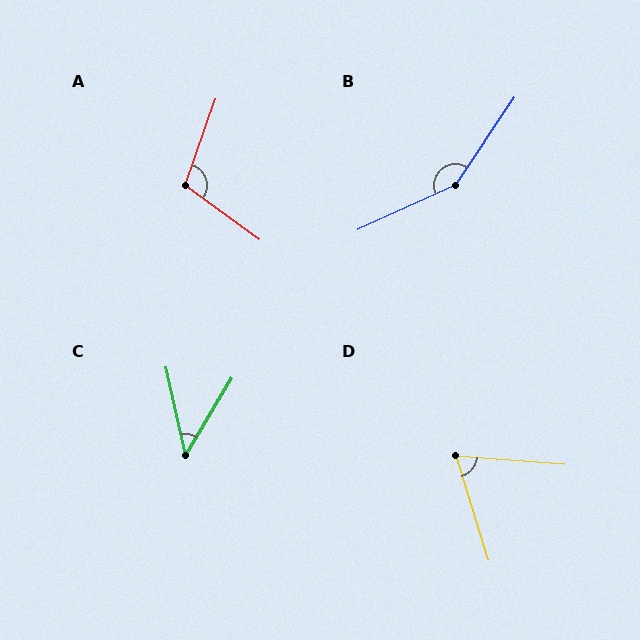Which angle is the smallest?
C, at approximately 44 degrees.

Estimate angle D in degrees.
Approximately 68 degrees.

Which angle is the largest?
B, at approximately 149 degrees.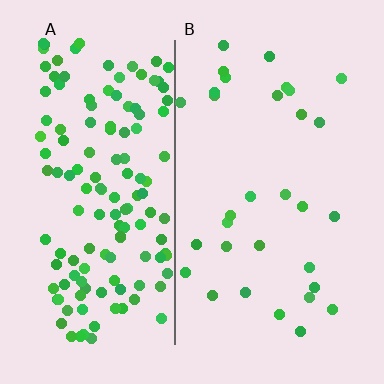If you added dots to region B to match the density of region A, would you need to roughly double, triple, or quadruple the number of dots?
Approximately quadruple.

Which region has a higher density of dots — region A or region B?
A (the left).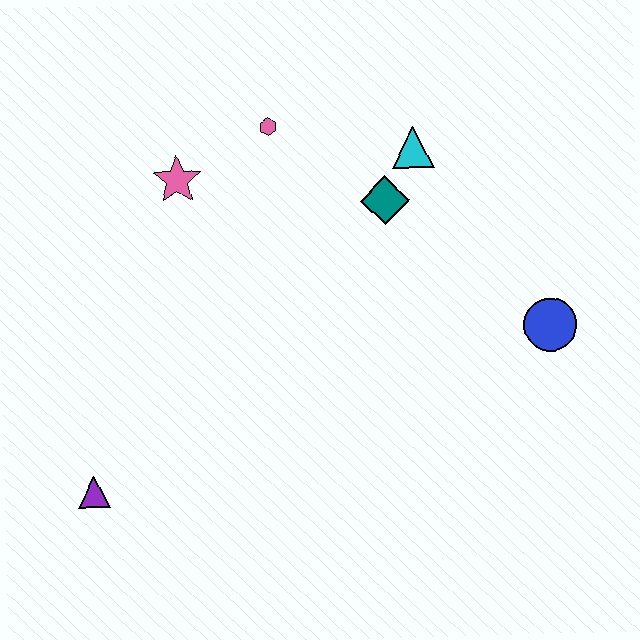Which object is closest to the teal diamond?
The cyan triangle is closest to the teal diamond.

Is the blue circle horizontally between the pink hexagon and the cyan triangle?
No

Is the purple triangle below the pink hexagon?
Yes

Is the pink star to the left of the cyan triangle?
Yes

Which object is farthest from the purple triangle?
The blue circle is farthest from the purple triangle.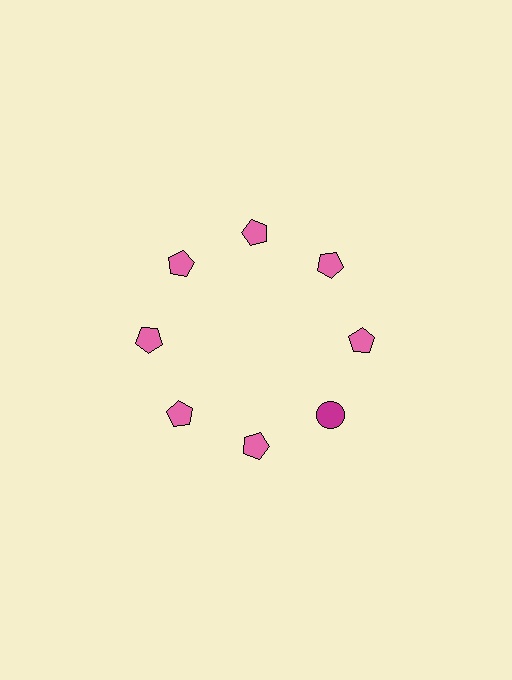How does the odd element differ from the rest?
It differs in both color (magenta instead of pink) and shape (circle instead of pentagon).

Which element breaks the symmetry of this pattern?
The magenta circle at roughly the 4 o'clock position breaks the symmetry. All other shapes are pink pentagons.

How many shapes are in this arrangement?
There are 8 shapes arranged in a ring pattern.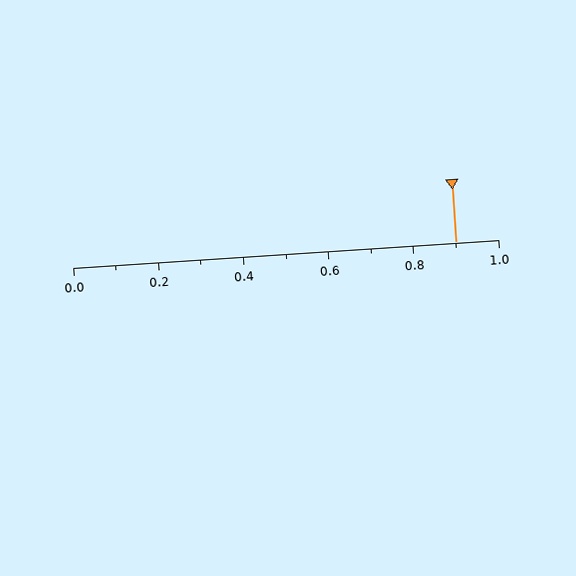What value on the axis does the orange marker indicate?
The marker indicates approximately 0.9.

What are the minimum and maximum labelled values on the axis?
The axis runs from 0.0 to 1.0.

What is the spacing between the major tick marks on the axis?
The major ticks are spaced 0.2 apart.